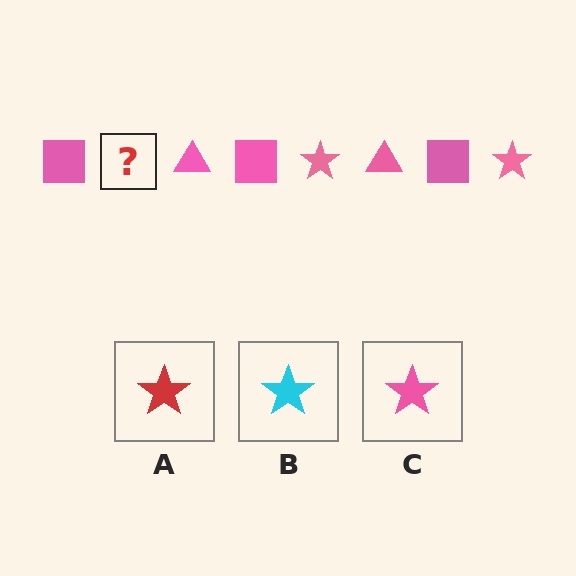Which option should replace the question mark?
Option C.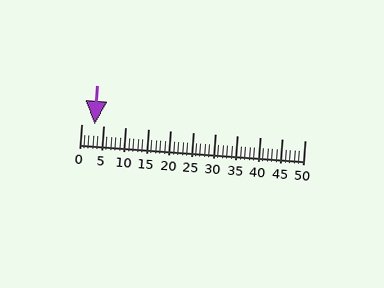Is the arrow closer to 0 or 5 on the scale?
The arrow is closer to 5.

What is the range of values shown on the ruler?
The ruler shows values from 0 to 50.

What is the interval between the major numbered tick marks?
The major tick marks are spaced 5 units apart.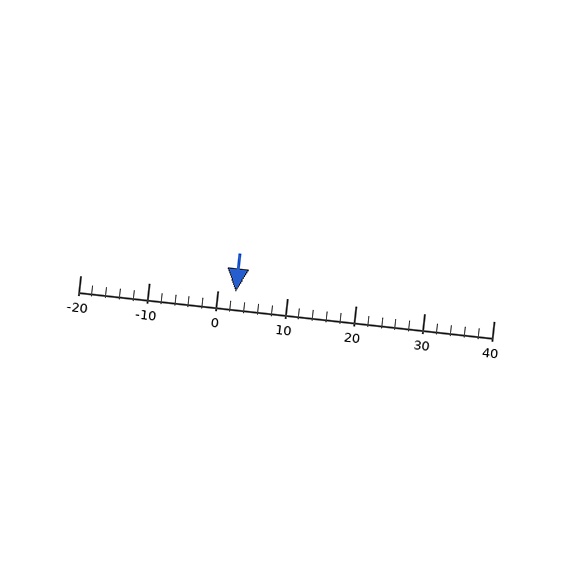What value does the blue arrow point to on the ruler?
The blue arrow points to approximately 2.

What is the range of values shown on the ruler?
The ruler shows values from -20 to 40.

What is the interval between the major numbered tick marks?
The major tick marks are spaced 10 units apart.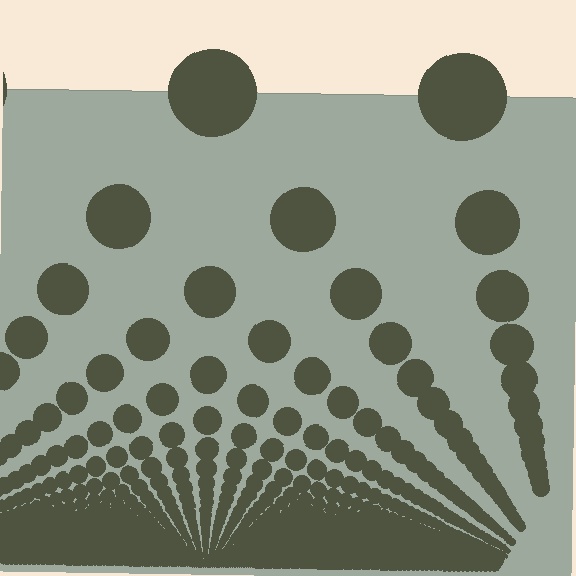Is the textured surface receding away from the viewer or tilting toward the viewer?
The surface appears to tilt toward the viewer. Texture elements get larger and sparser toward the top.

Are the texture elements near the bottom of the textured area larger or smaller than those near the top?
Smaller. The gradient is inverted — elements near the bottom are smaller and denser.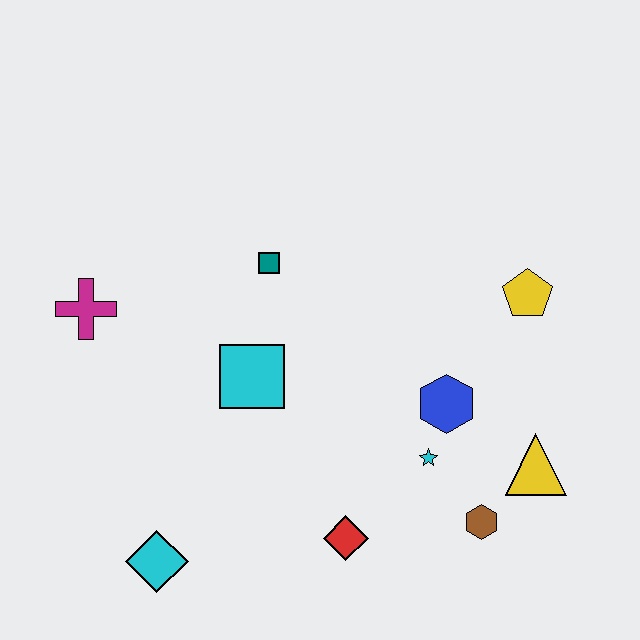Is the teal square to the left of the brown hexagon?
Yes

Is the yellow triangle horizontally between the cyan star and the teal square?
No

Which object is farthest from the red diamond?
The magenta cross is farthest from the red diamond.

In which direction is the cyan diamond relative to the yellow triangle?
The cyan diamond is to the left of the yellow triangle.